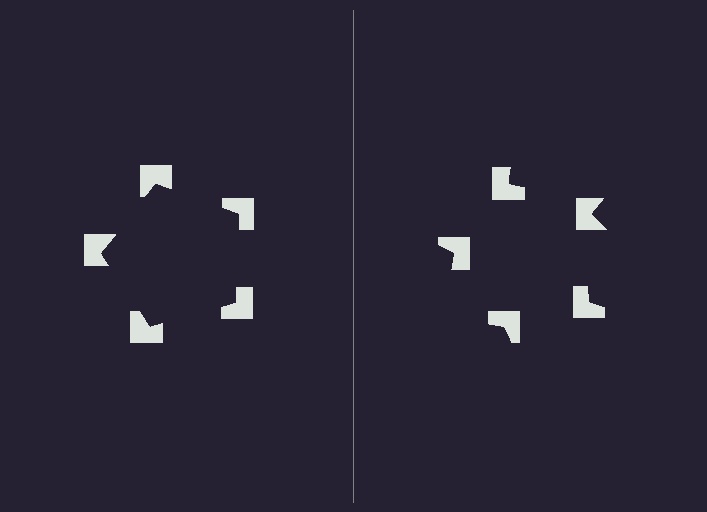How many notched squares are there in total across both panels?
10 — 5 on each side.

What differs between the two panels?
The notched squares are positioned identically on both sides; only the wedge orientations differ. On the left they align to a pentagon; on the right they are misaligned.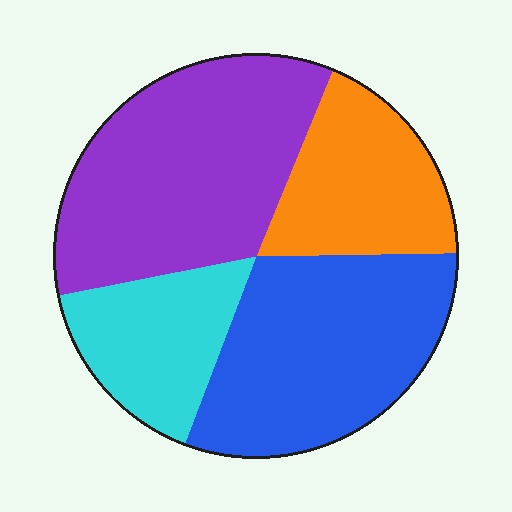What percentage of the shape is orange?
Orange covers 19% of the shape.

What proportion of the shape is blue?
Blue covers 31% of the shape.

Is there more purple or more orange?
Purple.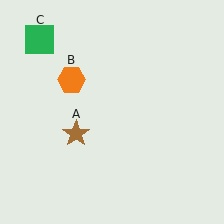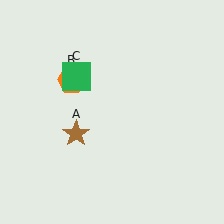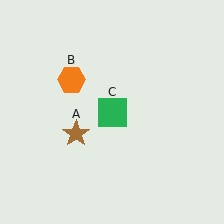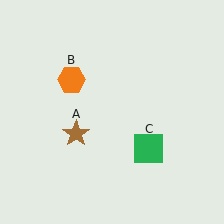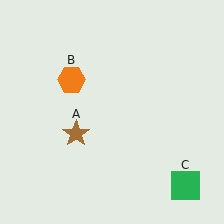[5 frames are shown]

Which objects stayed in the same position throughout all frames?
Brown star (object A) and orange hexagon (object B) remained stationary.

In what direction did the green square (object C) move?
The green square (object C) moved down and to the right.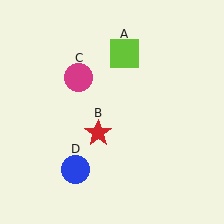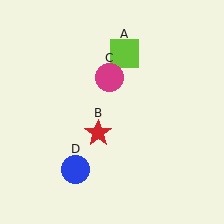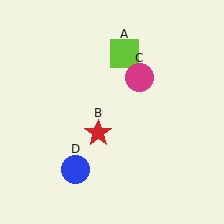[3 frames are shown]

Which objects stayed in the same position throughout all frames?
Lime square (object A) and red star (object B) and blue circle (object D) remained stationary.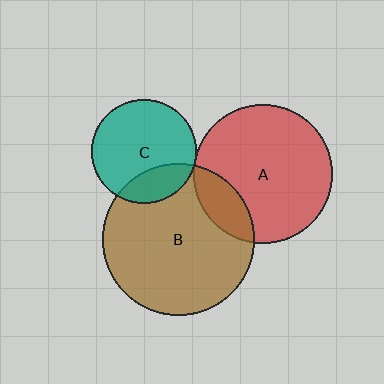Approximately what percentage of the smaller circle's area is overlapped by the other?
Approximately 25%.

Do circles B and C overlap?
Yes.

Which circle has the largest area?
Circle B (brown).